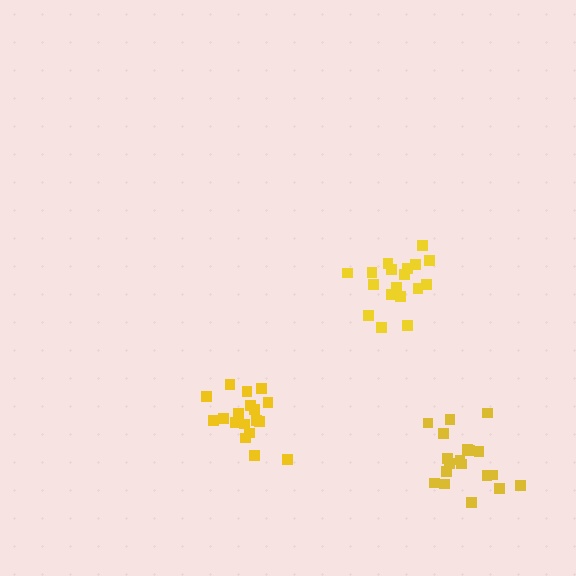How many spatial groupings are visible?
There are 3 spatial groupings.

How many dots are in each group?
Group 1: 18 dots, Group 2: 19 dots, Group 3: 19 dots (56 total).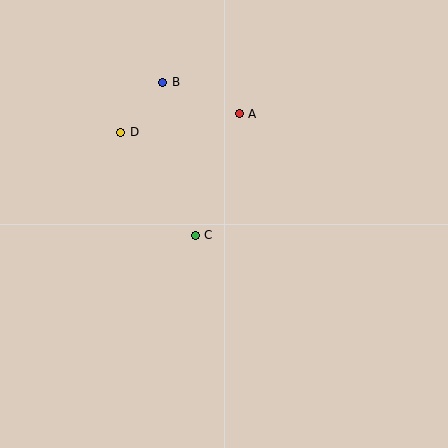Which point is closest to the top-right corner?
Point A is closest to the top-right corner.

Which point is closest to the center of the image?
Point C at (195, 235) is closest to the center.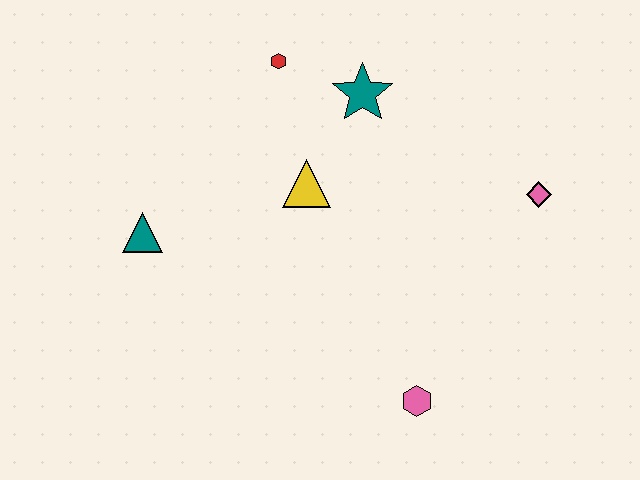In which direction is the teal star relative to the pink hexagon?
The teal star is above the pink hexagon.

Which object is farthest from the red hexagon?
The pink hexagon is farthest from the red hexagon.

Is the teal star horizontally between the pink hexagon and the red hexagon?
Yes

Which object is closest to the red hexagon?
The teal star is closest to the red hexagon.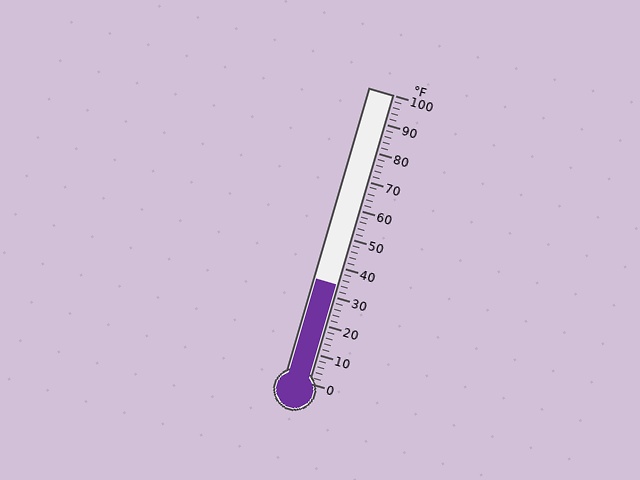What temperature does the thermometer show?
The thermometer shows approximately 34°F.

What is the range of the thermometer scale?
The thermometer scale ranges from 0°F to 100°F.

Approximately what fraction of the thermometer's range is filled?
The thermometer is filled to approximately 35% of its range.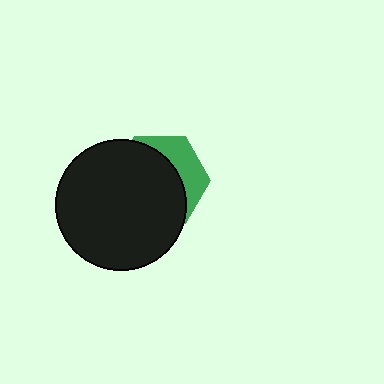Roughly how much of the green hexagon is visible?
A small part of it is visible (roughly 32%).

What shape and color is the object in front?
The object in front is a black circle.